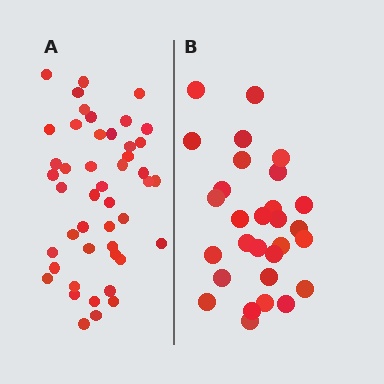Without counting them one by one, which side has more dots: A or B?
Region A (the left region) has more dots.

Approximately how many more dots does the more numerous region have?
Region A has approximately 15 more dots than region B.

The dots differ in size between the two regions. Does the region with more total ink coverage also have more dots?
No. Region B has more total ink coverage because its dots are larger, but region A actually contains more individual dots. Total area can be misleading — the number of items is what matters here.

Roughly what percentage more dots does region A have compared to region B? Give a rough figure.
About 60% more.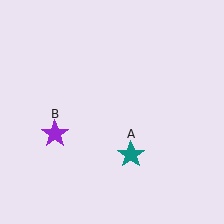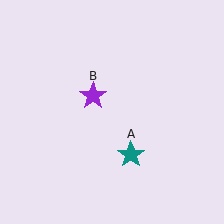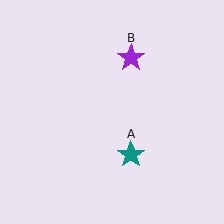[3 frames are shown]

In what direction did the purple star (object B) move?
The purple star (object B) moved up and to the right.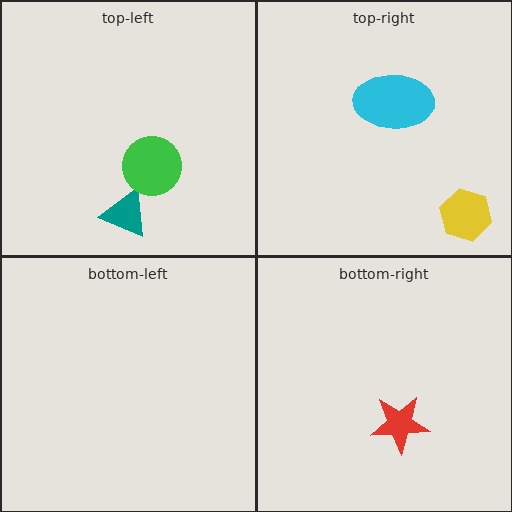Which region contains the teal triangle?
The top-left region.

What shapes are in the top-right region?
The yellow hexagon, the cyan ellipse.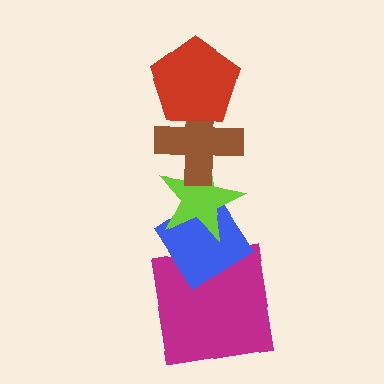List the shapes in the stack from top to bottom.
From top to bottom: the red pentagon, the brown cross, the lime star, the blue diamond, the magenta square.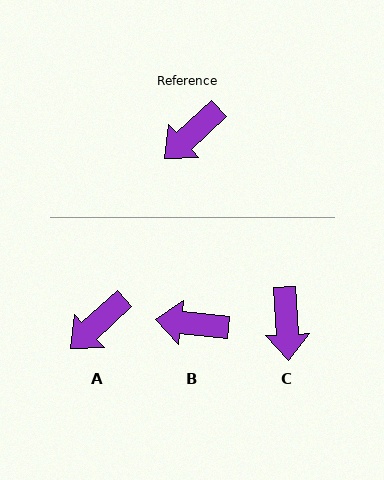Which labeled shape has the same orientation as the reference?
A.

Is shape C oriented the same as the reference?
No, it is off by about 50 degrees.